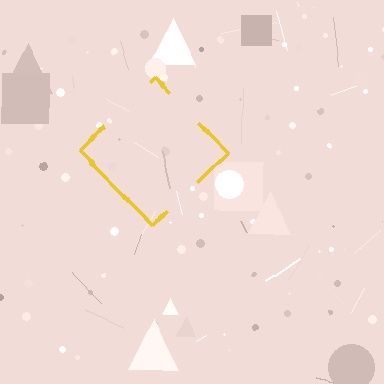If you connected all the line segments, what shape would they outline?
They would outline a diamond.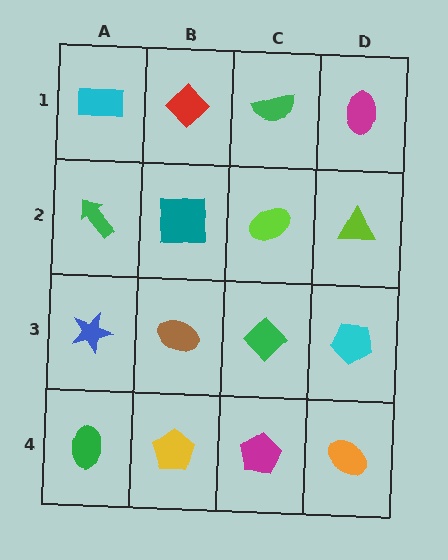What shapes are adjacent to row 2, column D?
A magenta ellipse (row 1, column D), a cyan pentagon (row 3, column D), a lime ellipse (row 2, column C).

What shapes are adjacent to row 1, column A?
A green arrow (row 2, column A), a red diamond (row 1, column B).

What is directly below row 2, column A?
A blue star.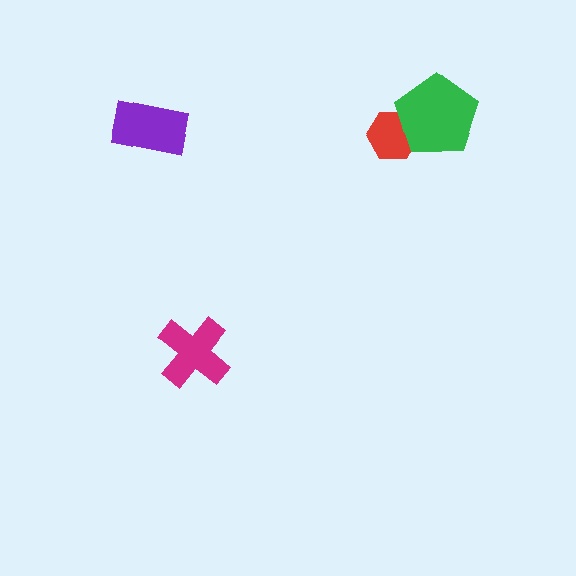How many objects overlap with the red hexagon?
1 object overlaps with the red hexagon.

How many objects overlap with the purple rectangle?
0 objects overlap with the purple rectangle.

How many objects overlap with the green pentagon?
1 object overlaps with the green pentagon.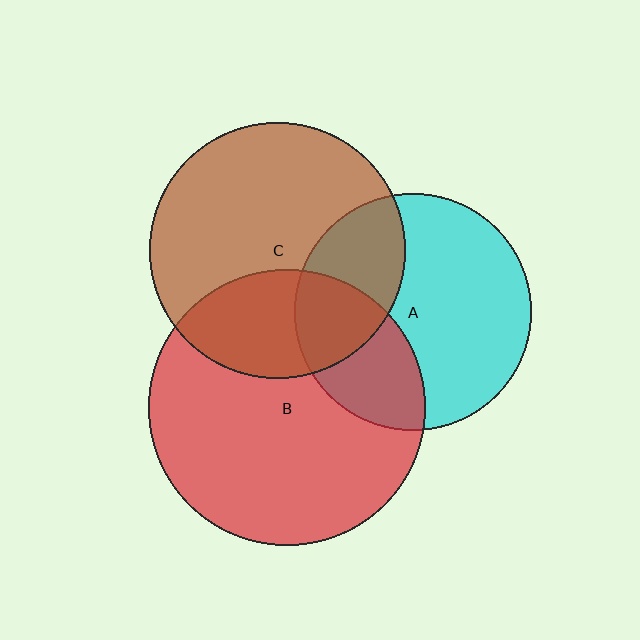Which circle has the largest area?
Circle B (red).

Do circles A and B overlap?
Yes.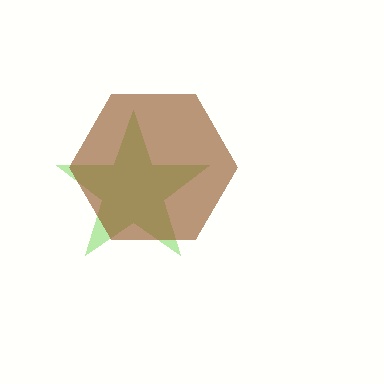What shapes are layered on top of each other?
The layered shapes are: a lime star, a brown hexagon.